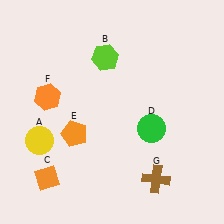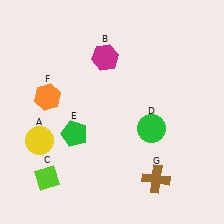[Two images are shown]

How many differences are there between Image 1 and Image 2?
There are 3 differences between the two images.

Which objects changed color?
B changed from lime to magenta. C changed from orange to lime. E changed from orange to green.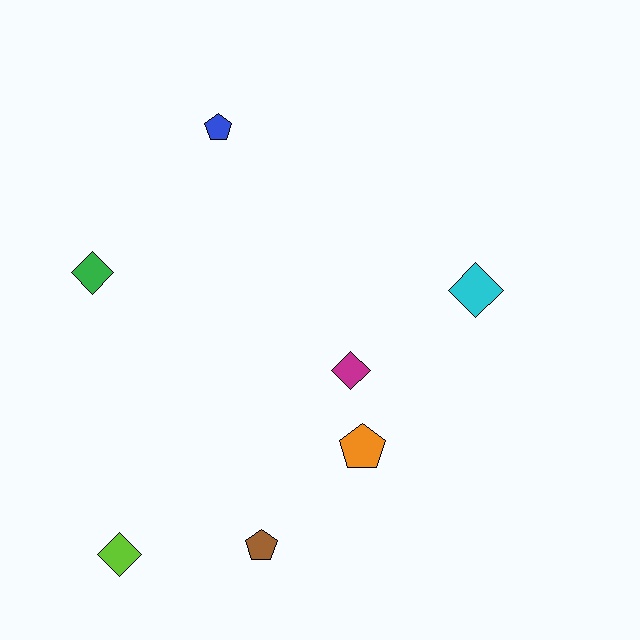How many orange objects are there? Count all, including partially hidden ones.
There is 1 orange object.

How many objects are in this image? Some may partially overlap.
There are 7 objects.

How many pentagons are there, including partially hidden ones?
There are 3 pentagons.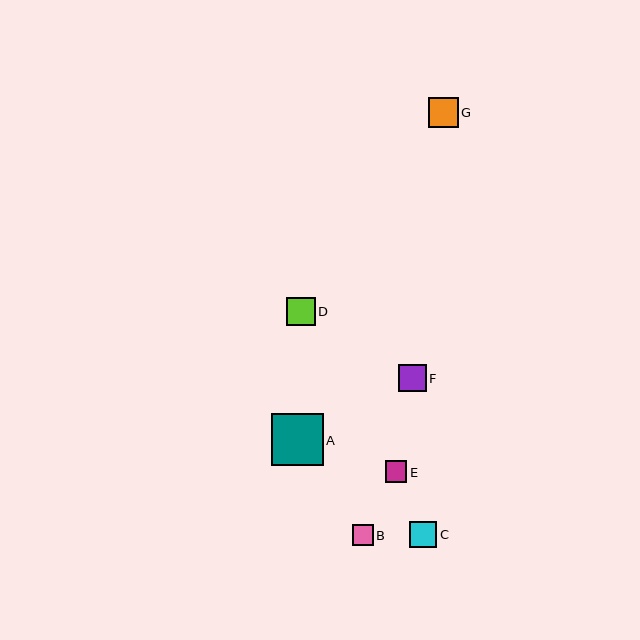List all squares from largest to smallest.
From largest to smallest: A, G, D, F, C, E, B.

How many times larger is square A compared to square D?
Square A is approximately 1.8 times the size of square D.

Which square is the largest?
Square A is the largest with a size of approximately 52 pixels.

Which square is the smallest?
Square B is the smallest with a size of approximately 21 pixels.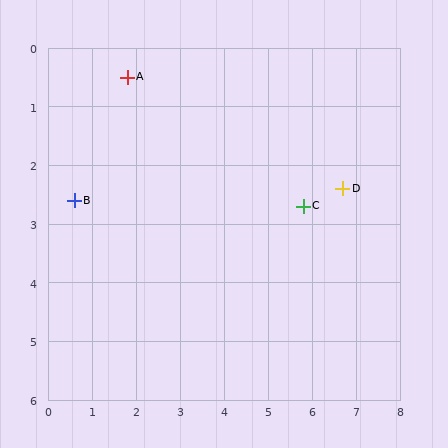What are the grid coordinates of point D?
Point D is at approximately (6.7, 2.4).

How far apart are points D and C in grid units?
Points D and C are about 0.9 grid units apart.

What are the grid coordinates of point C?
Point C is at approximately (5.8, 2.7).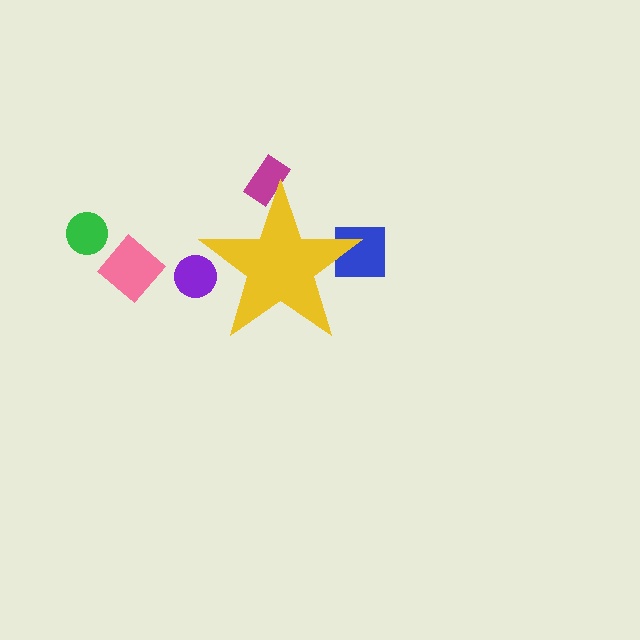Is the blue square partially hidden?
Yes, the blue square is partially hidden behind the yellow star.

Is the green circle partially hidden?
No, the green circle is fully visible.